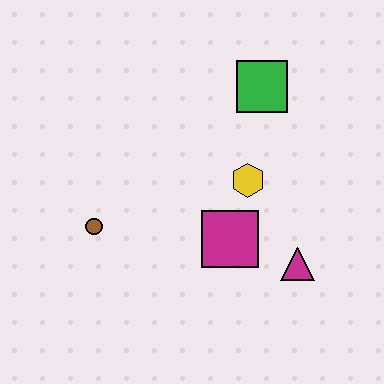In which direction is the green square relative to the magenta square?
The green square is above the magenta square.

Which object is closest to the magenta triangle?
The magenta square is closest to the magenta triangle.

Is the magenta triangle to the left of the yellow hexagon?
No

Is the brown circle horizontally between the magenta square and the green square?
No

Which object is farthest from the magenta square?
The green square is farthest from the magenta square.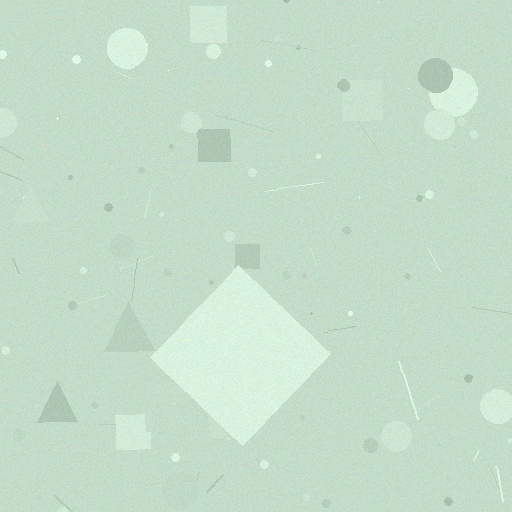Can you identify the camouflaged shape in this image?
The camouflaged shape is a diamond.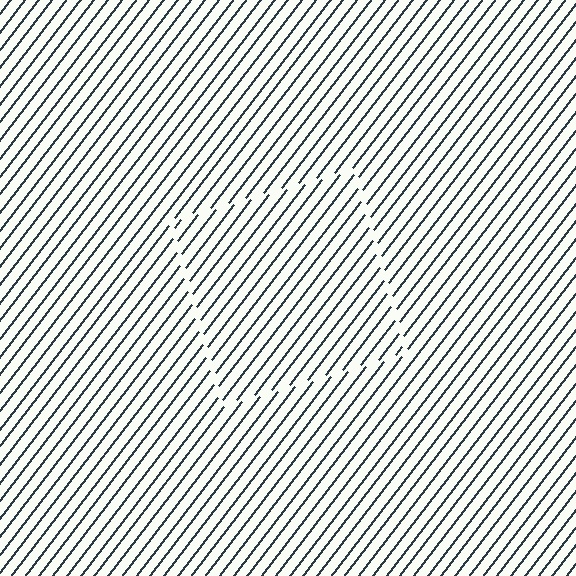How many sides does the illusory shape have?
4 sides — the line-ends trace a square.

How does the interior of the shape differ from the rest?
The interior of the shape contains the same grating, shifted by half a period — the contour is defined by the phase discontinuity where line-ends from the inner and outer gratings abut.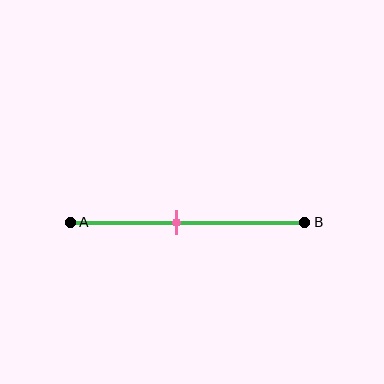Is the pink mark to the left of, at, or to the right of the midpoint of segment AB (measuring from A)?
The pink mark is to the left of the midpoint of segment AB.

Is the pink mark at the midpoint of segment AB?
No, the mark is at about 45% from A, not at the 50% midpoint.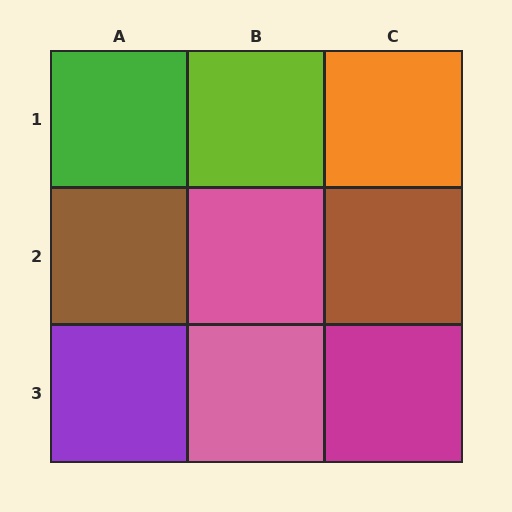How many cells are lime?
1 cell is lime.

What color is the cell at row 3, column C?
Magenta.